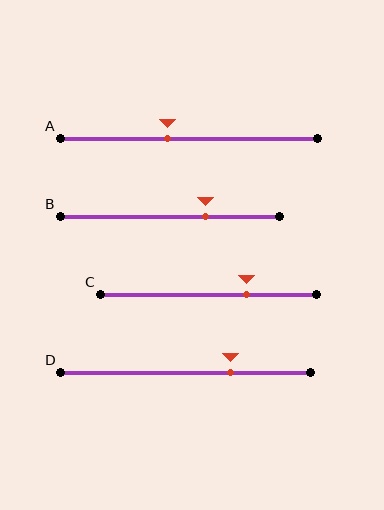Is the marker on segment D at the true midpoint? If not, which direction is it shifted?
No, the marker on segment D is shifted to the right by about 18% of the segment length.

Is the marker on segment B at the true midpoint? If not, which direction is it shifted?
No, the marker on segment B is shifted to the right by about 16% of the segment length.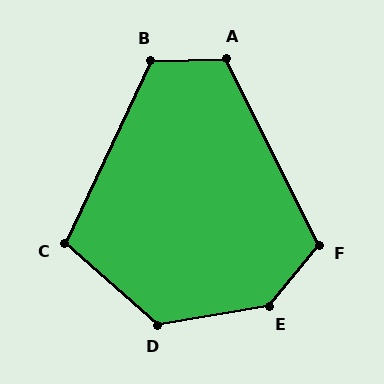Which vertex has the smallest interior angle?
C, at approximately 106 degrees.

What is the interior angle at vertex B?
Approximately 117 degrees (obtuse).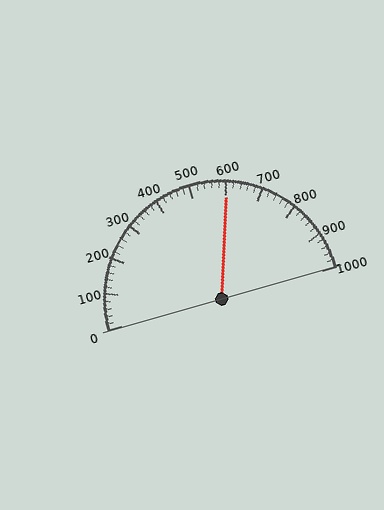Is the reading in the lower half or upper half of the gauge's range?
The reading is in the upper half of the range (0 to 1000).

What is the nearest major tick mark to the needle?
The nearest major tick mark is 600.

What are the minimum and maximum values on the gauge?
The gauge ranges from 0 to 1000.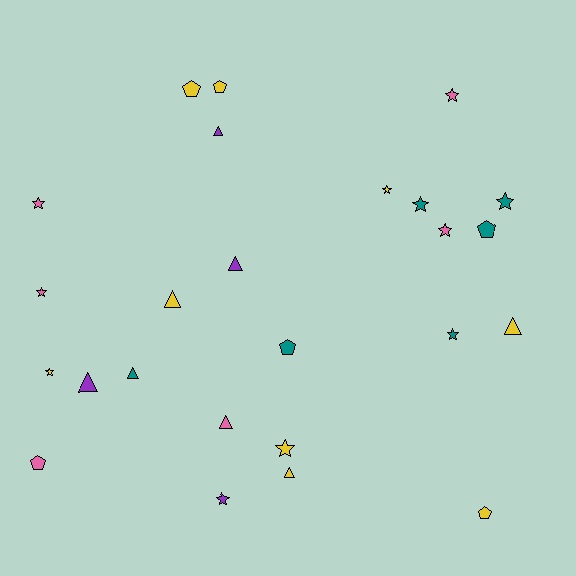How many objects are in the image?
There are 25 objects.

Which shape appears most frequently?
Star, with 11 objects.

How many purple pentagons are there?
There are no purple pentagons.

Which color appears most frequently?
Yellow, with 9 objects.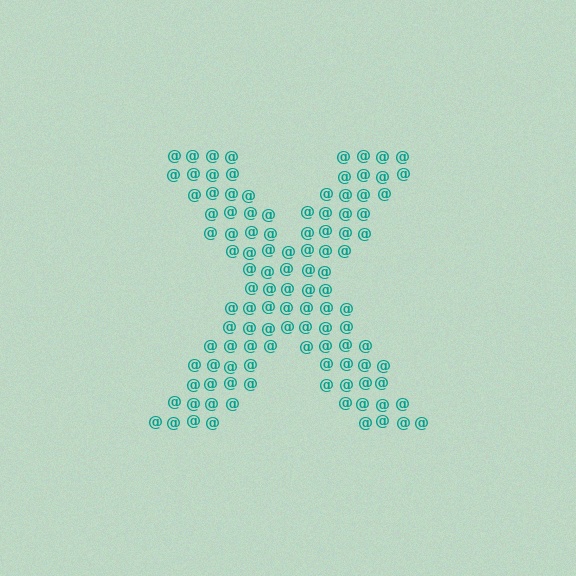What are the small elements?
The small elements are at signs.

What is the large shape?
The large shape is the letter X.